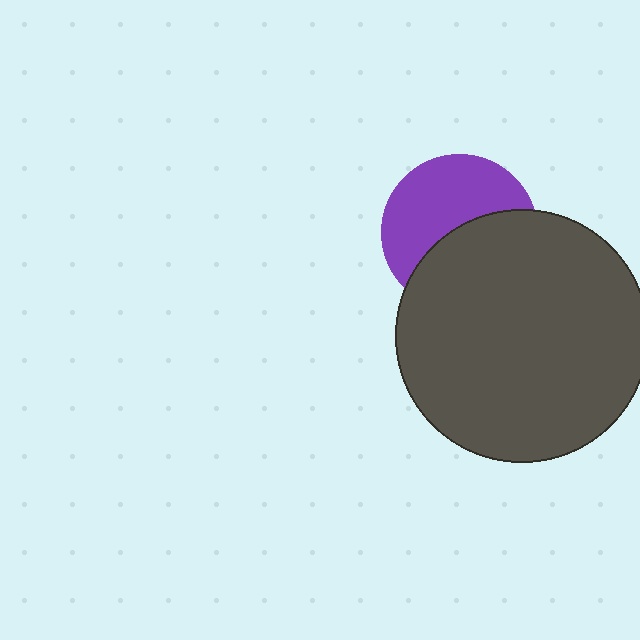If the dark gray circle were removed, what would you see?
You would see the complete purple circle.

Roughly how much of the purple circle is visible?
About half of it is visible (roughly 52%).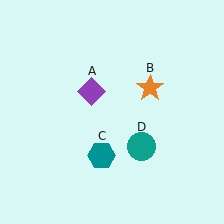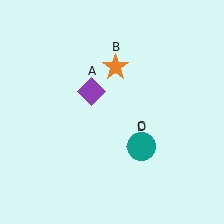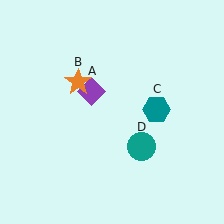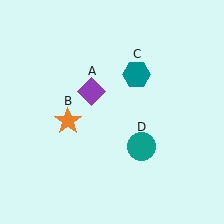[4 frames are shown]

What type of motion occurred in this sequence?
The orange star (object B), teal hexagon (object C) rotated counterclockwise around the center of the scene.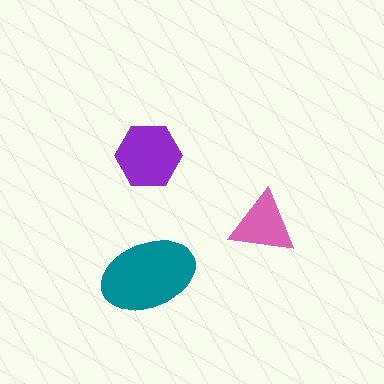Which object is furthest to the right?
The pink triangle is rightmost.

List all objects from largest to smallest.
The teal ellipse, the purple hexagon, the pink triangle.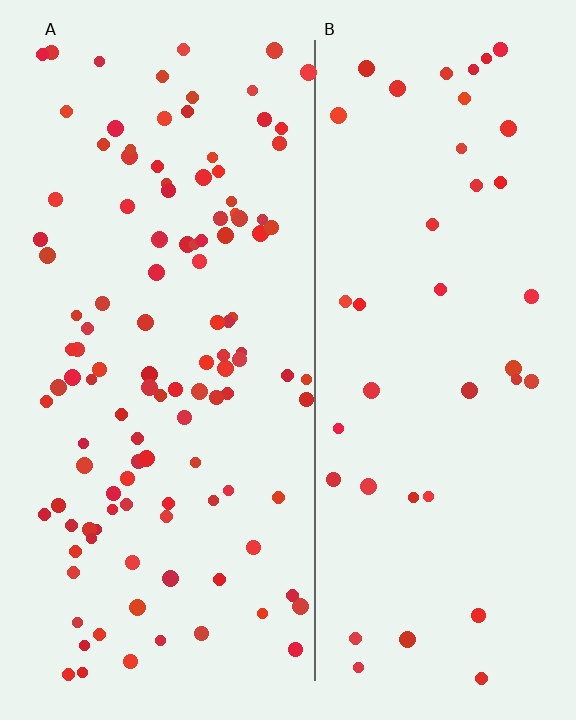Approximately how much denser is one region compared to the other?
Approximately 2.9× — region A over region B.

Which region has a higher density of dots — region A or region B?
A (the left).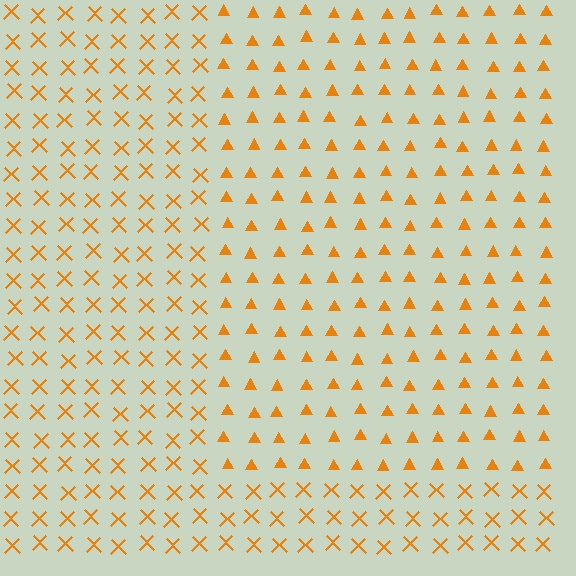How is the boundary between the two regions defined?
The boundary is defined by a change in element shape: triangles inside vs. X marks outside. All elements share the same color and spacing.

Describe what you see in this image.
The image is filled with small orange elements arranged in a uniform grid. A rectangle-shaped region contains triangles, while the surrounding area contains X marks. The boundary is defined purely by the change in element shape.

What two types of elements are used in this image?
The image uses triangles inside the rectangle region and X marks outside it.